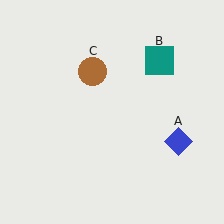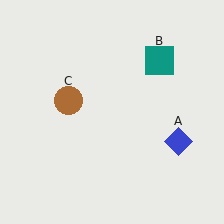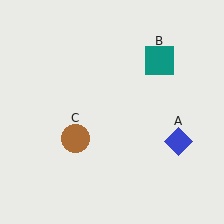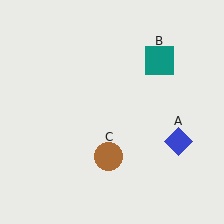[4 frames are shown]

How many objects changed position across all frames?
1 object changed position: brown circle (object C).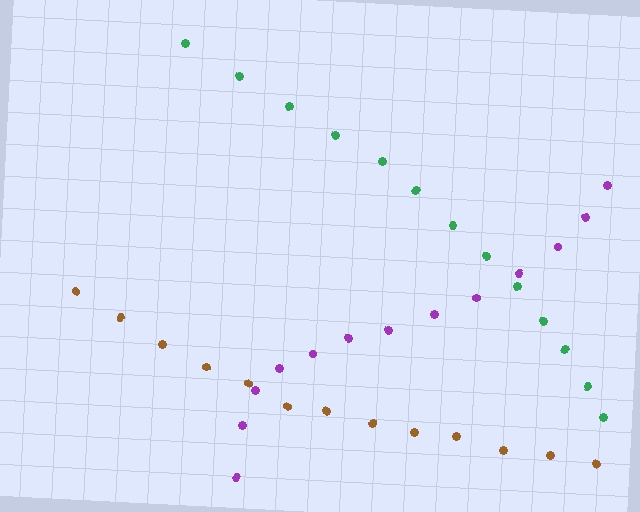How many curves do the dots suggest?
There are 3 distinct paths.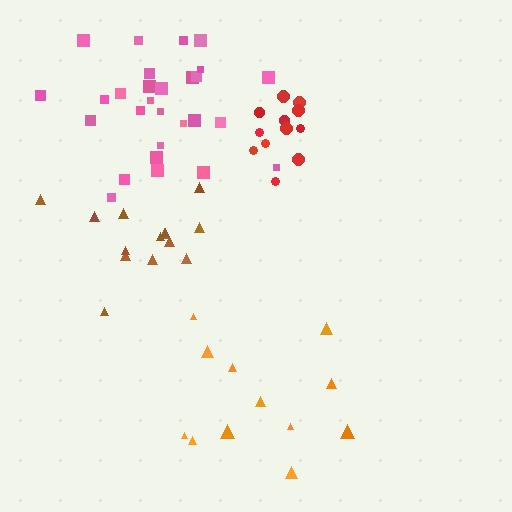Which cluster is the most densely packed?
Red.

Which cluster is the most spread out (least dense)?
Orange.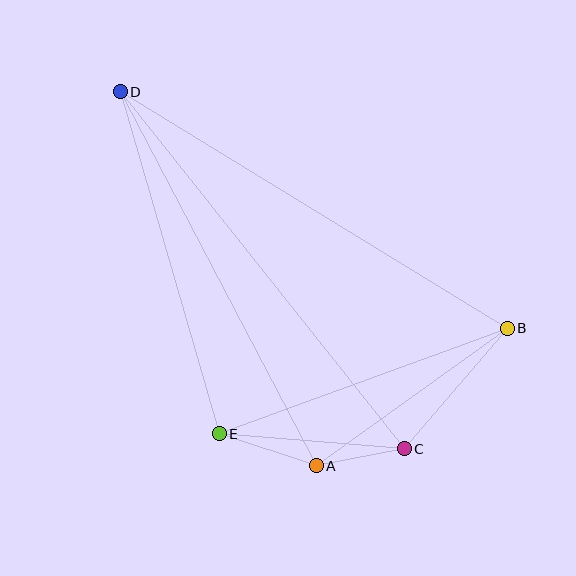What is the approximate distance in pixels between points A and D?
The distance between A and D is approximately 422 pixels.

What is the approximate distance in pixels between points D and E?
The distance between D and E is approximately 356 pixels.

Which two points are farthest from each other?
Points C and D are farthest from each other.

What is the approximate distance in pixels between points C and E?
The distance between C and E is approximately 185 pixels.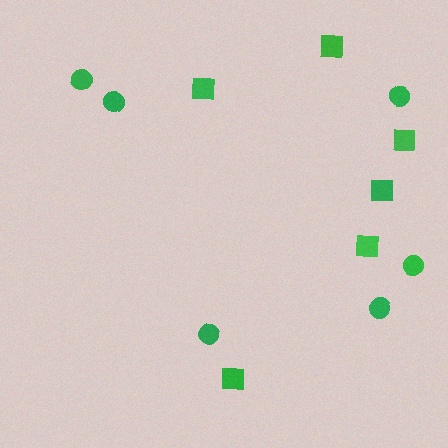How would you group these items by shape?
There are 2 groups: one group of circles (6) and one group of squares (6).